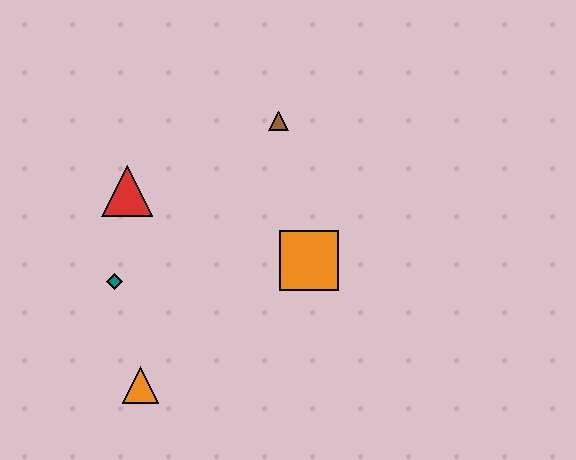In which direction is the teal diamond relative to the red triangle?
The teal diamond is below the red triangle.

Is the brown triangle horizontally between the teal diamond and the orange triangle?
No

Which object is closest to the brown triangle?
The orange square is closest to the brown triangle.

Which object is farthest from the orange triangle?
The brown triangle is farthest from the orange triangle.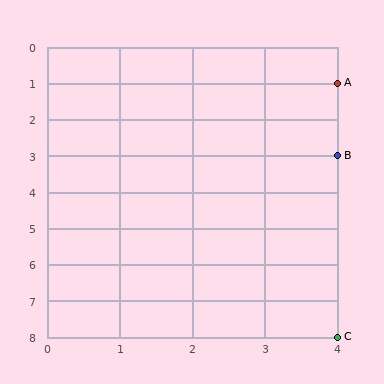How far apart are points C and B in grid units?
Points C and B are 5 rows apart.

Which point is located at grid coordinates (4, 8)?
Point C is at (4, 8).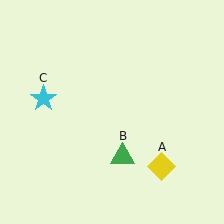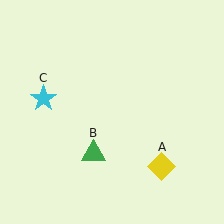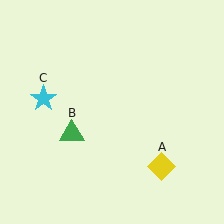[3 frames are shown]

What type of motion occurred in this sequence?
The green triangle (object B) rotated clockwise around the center of the scene.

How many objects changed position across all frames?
1 object changed position: green triangle (object B).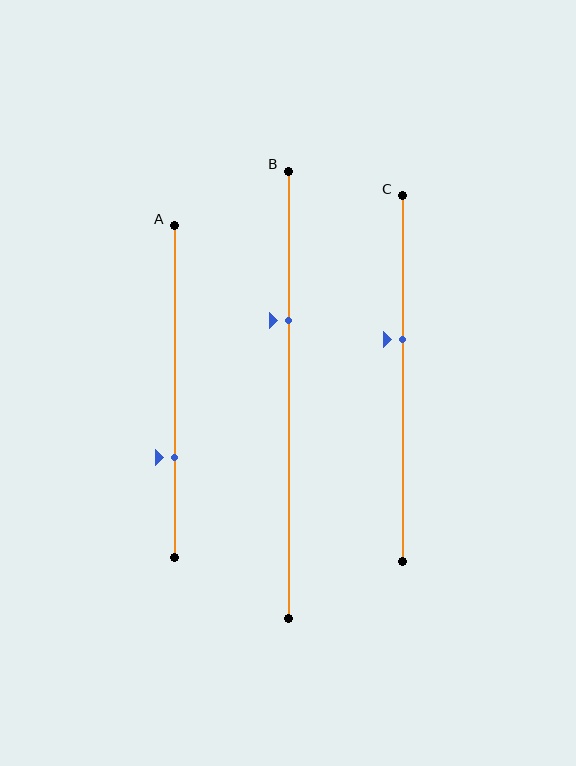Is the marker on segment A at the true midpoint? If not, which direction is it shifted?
No, the marker on segment A is shifted downward by about 20% of the segment length.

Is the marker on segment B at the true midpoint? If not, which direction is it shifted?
No, the marker on segment B is shifted upward by about 17% of the segment length.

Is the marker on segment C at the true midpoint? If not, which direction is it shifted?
No, the marker on segment C is shifted upward by about 11% of the segment length.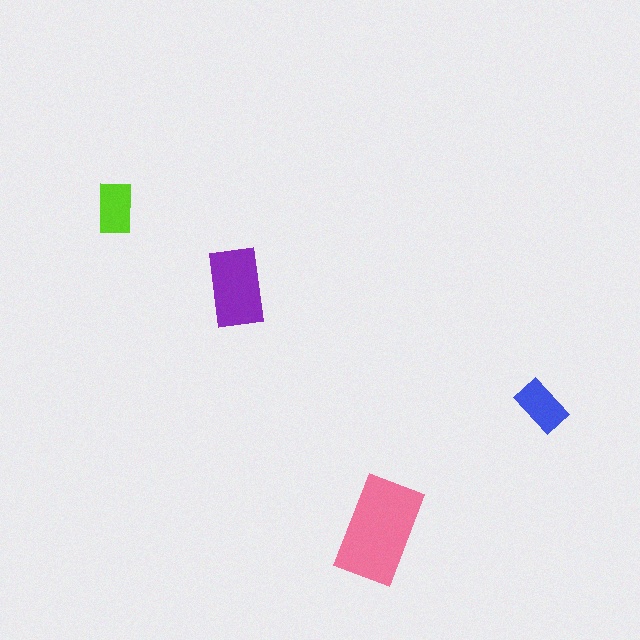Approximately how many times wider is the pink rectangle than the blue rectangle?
About 2 times wider.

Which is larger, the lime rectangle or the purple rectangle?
The purple one.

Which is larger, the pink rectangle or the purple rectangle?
The pink one.